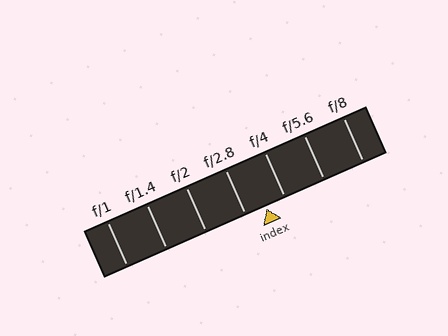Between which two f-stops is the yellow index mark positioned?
The index mark is between f/2.8 and f/4.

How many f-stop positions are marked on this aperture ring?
There are 7 f-stop positions marked.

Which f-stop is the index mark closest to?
The index mark is closest to f/4.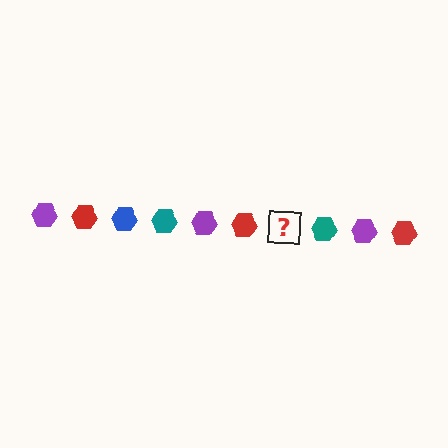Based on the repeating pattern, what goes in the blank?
The blank should be a blue hexagon.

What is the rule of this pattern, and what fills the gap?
The rule is that the pattern cycles through purple, red, blue, teal hexagons. The gap should be filled with a blue hexagon.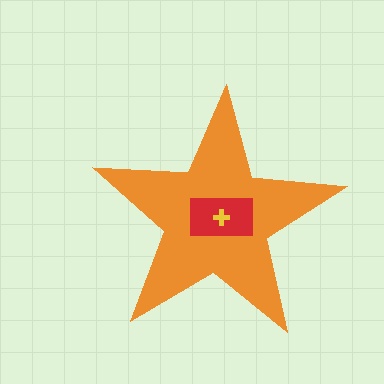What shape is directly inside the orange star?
The red rectangle.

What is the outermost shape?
The orange star.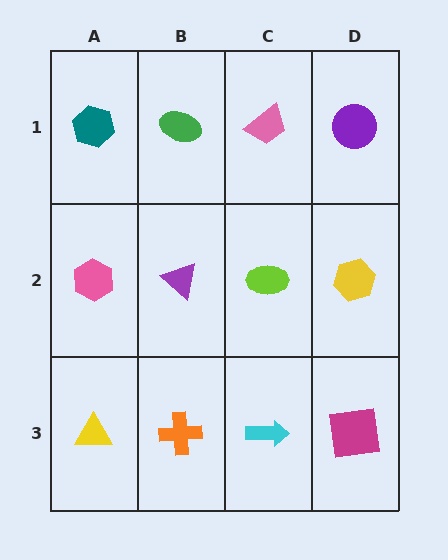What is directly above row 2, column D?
A purple circle.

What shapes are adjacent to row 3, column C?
A lime ellipse (row 2, column C), an orange cross (row 3, column B), a magenta square (row 3, column D).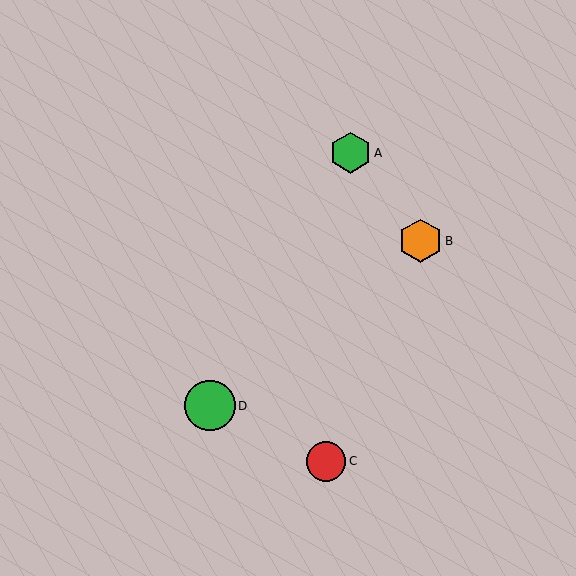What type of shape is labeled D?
Shape D is a green circle.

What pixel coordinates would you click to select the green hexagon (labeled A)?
Click at (351, 153) to select the green hexagon A.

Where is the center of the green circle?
The center of the green circle is at (210, 406).